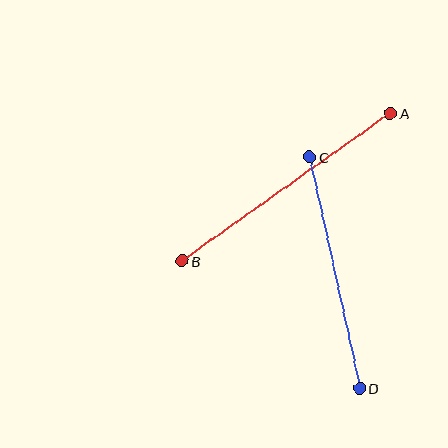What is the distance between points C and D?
The distance is approximately 237 pixels.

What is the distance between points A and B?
The distance is approximately 255 pixels.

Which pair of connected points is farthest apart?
Points A and B are farthest apart.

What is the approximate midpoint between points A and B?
The midpoint is at approximately (286, 187) pixels.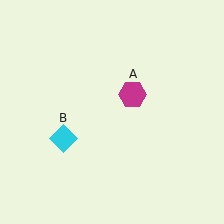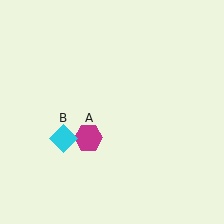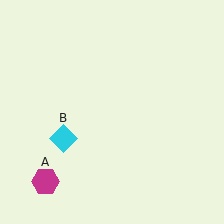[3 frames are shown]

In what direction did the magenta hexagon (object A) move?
The magenta hexagon (object A) moved down and to the left.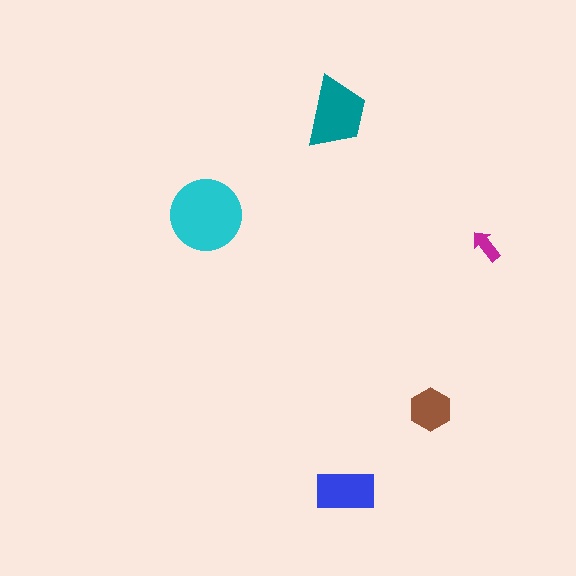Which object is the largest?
The cyan circle.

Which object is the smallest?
The magenta arrow.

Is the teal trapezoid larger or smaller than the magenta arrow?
Larger.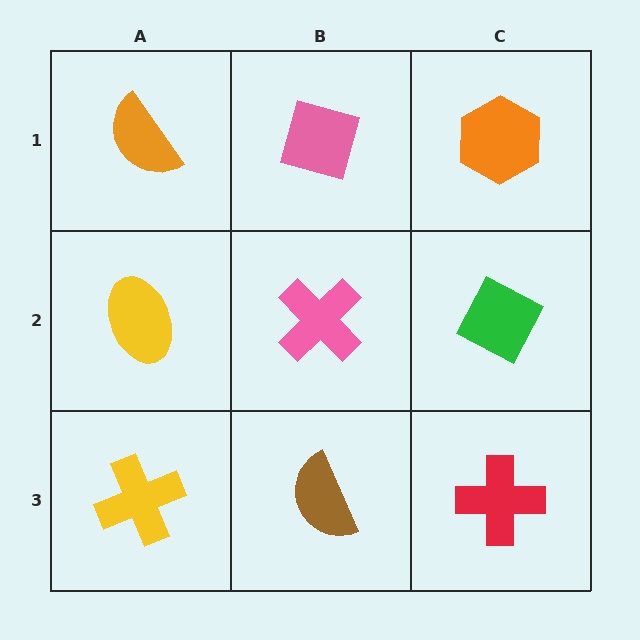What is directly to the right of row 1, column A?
A pink diamond.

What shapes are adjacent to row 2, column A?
An orange semicircle (row 1, column A), a yellow cross (row 3, column A), a pink cross (row 2, column B).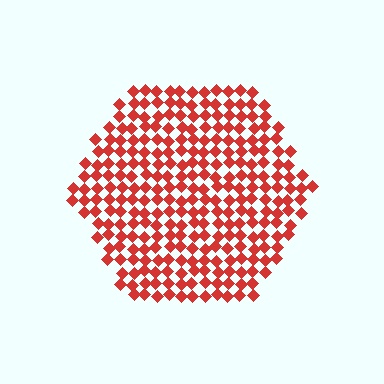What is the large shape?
The large shape is a hexagon.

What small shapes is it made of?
It is made of small diamonds.